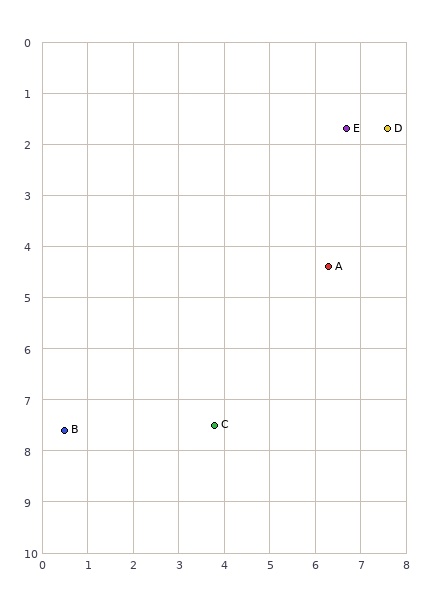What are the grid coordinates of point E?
Point E is at approximately (6.7, 1.7).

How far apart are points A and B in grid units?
Points A and B are about 6.6 grid units apart.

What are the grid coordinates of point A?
Point A is at approximately (6.3, 4.4).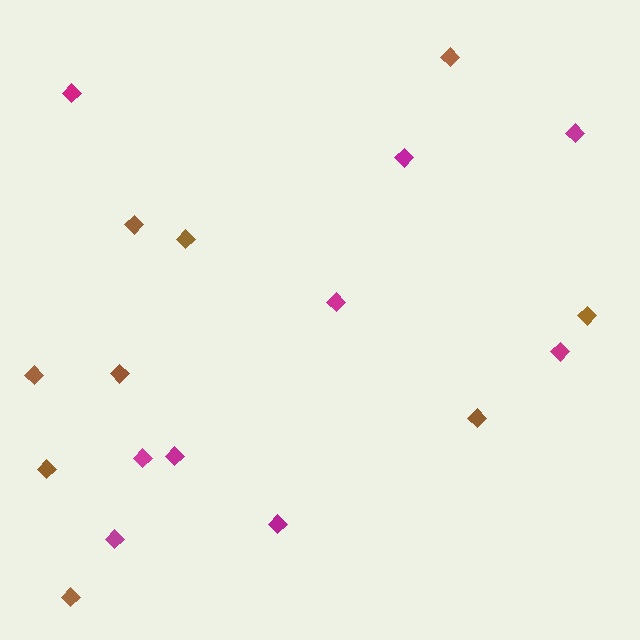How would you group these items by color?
There are 2 groups: one group of brown diamonds (9) and one group of magenta diamonds (9).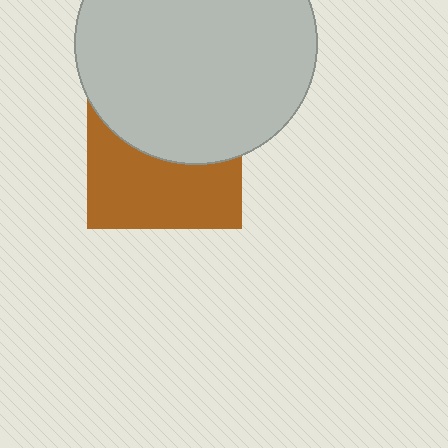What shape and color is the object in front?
The object in front is a light gray circle.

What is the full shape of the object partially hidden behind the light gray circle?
The partially hidden object is a brown square.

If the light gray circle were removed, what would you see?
You would see the complete brown square.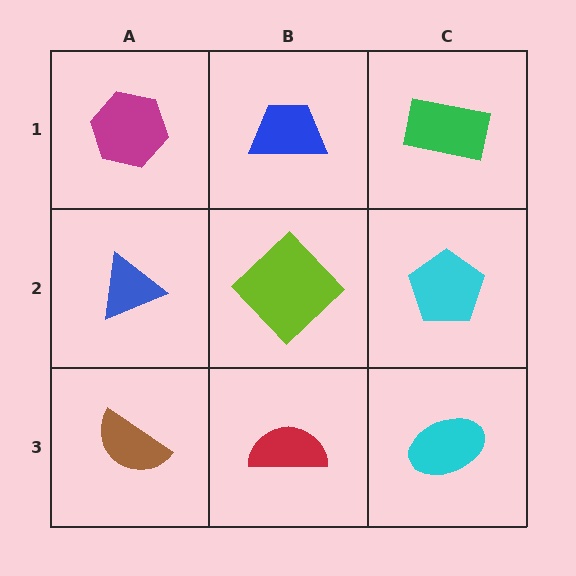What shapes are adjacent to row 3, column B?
A lime diamond (row 2, column B), a brown semicircle (row 3, column A), a cyan ellipse (row 3, column C).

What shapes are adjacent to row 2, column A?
A magenta hexagon (row 1, column A), a brown semicircle (row 3, column A), a lime diamond (row 2, column B).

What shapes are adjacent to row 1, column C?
A cyan pentagon (row 2, column C), a blue trapezoid (row 1, column B).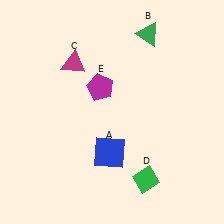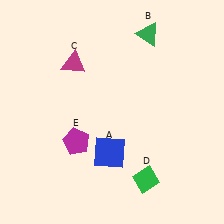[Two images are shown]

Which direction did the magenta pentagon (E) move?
The magenta pentagon (E) moved down.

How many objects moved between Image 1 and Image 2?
1 object moved between the two images.